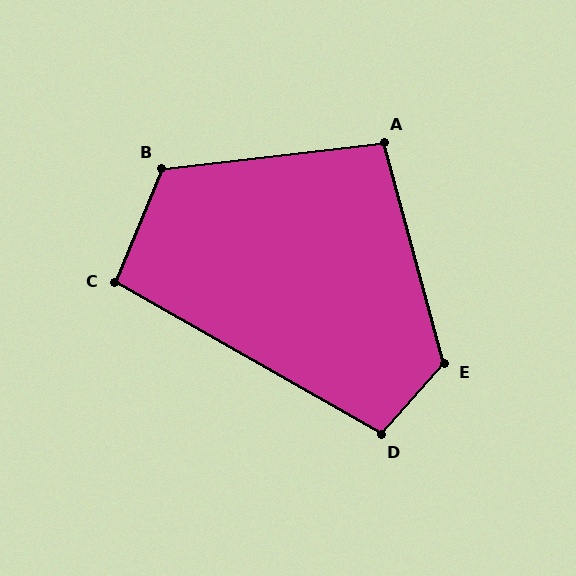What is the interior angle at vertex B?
Approximately 119 degrees (obtuse).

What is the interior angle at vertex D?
Approximately 102 degrees (obtuse).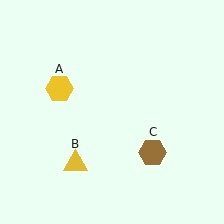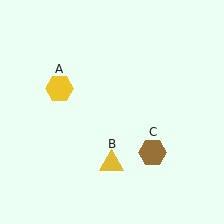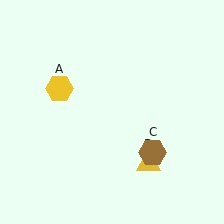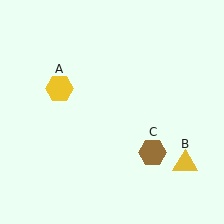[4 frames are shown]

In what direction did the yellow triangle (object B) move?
The yellow triangle (object B) moved right.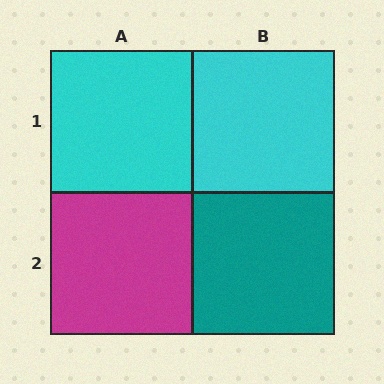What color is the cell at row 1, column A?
Cyan.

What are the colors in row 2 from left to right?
Magenta, teal.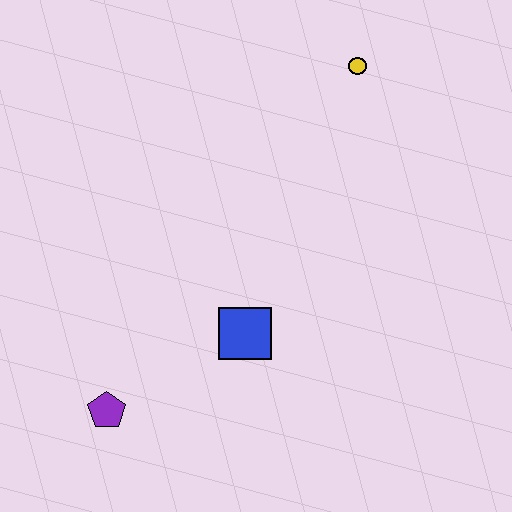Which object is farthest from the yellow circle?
The purple pentagon is farthest from the yellow circle.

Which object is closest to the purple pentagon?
The blue square is closest to the purple pentagon.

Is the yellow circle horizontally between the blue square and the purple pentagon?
No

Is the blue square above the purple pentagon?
Yes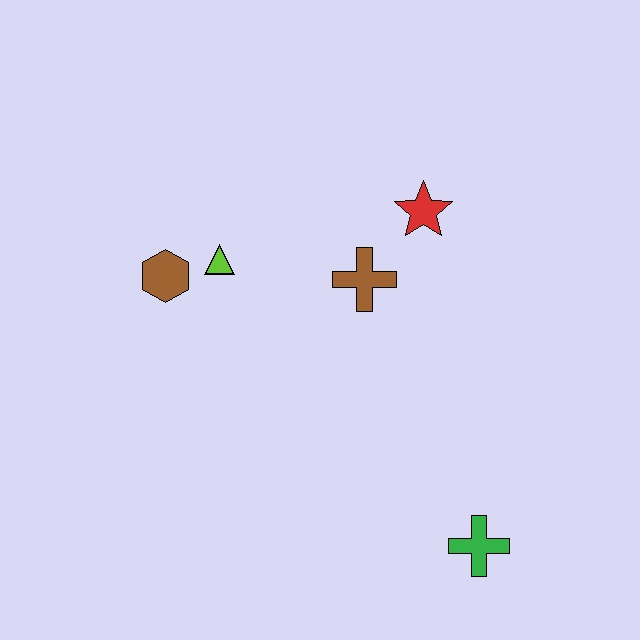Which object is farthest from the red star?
The green cross is farthest from the red star.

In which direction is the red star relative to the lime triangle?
The red star is to the right of the lime triangle.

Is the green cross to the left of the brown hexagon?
No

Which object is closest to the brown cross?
The red star is closest to the brown cross.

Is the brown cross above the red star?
No